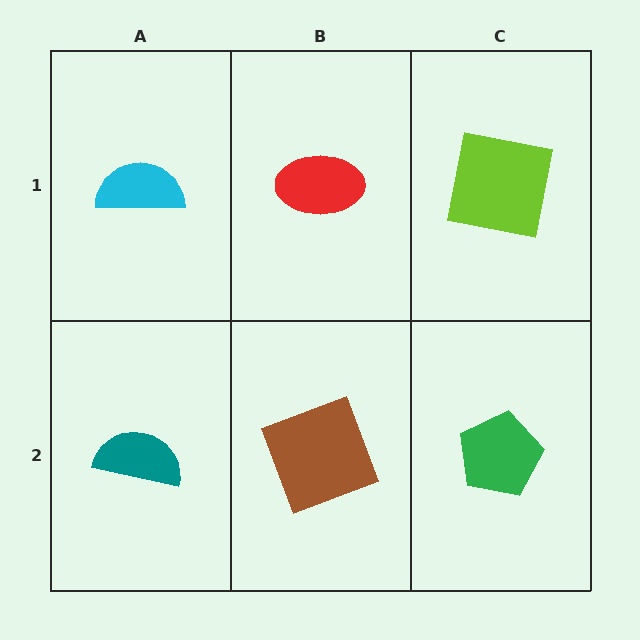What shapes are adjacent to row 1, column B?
A brown square (row 2, column B), a cyan semicircle (row 1, column A), a lime square (row 1, column C).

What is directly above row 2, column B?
A red ellipse.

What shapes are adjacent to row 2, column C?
A lime square (row 1, column C), a brown square (row 2, column B).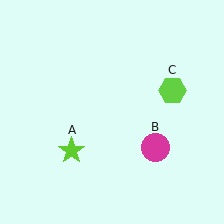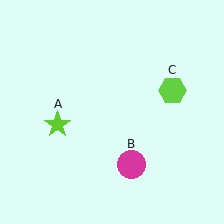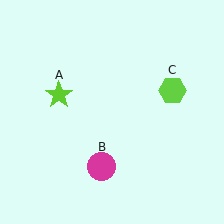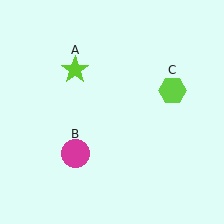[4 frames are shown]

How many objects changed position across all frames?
2 objects changed position: lime star (object A), magenta circle (object B).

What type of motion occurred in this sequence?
The lime star (object A), magenta circle (object B) rotated clockwise around the center of the scene.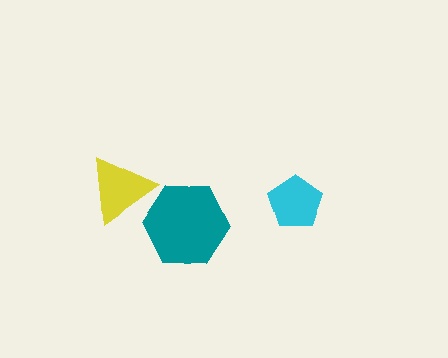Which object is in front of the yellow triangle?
The teal hexagon is in front of the yellow triangle.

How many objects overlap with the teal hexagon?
1 object overlaps with the teal hexagon.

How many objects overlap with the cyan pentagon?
0 objects overlap with the cyan pentagon.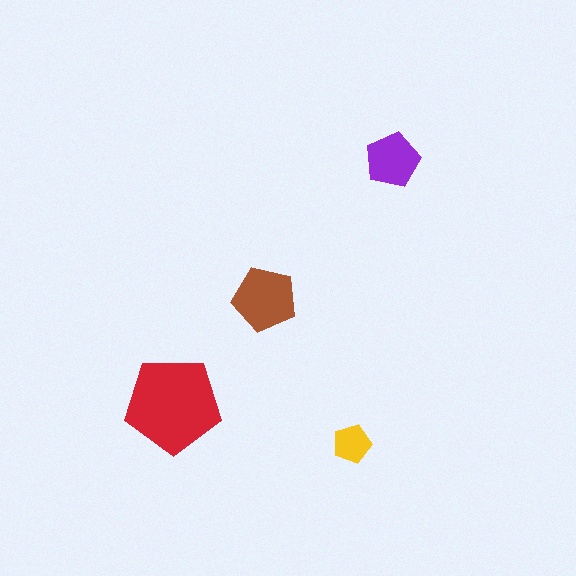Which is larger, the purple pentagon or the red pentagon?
The red one.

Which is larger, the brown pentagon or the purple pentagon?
The brown one.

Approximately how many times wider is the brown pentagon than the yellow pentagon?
About 1.5 times wider.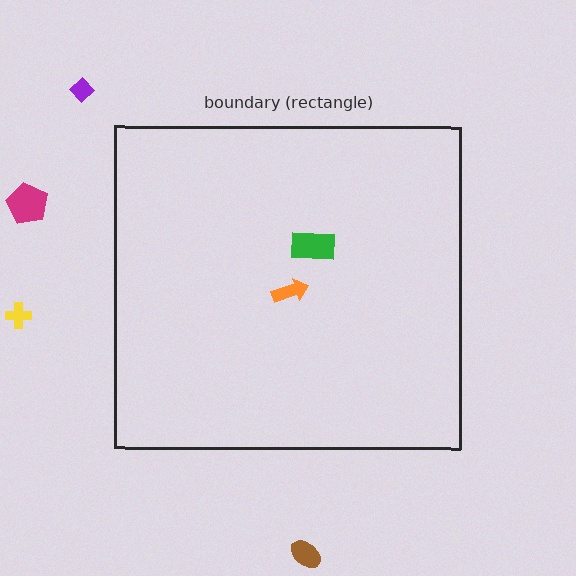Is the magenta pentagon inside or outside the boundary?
Outside.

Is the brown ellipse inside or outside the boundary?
Outside.